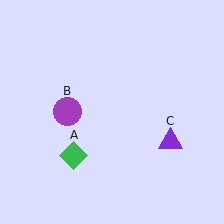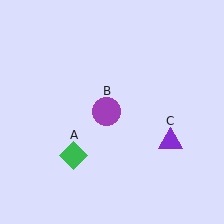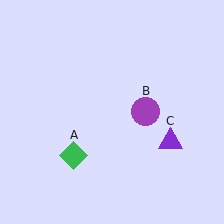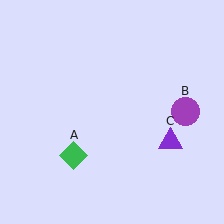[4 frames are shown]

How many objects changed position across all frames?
1 object changed position: purple circle (object B).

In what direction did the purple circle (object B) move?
The purple circle (object B) moved right.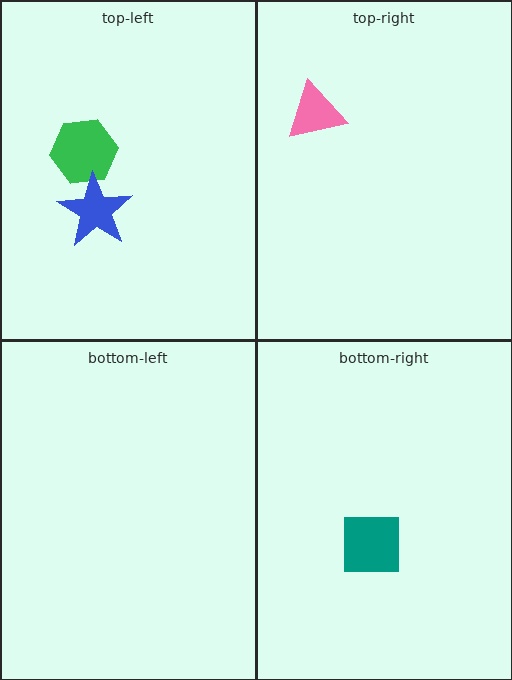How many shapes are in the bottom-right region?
1.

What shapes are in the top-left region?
The green hexagon, the blue star.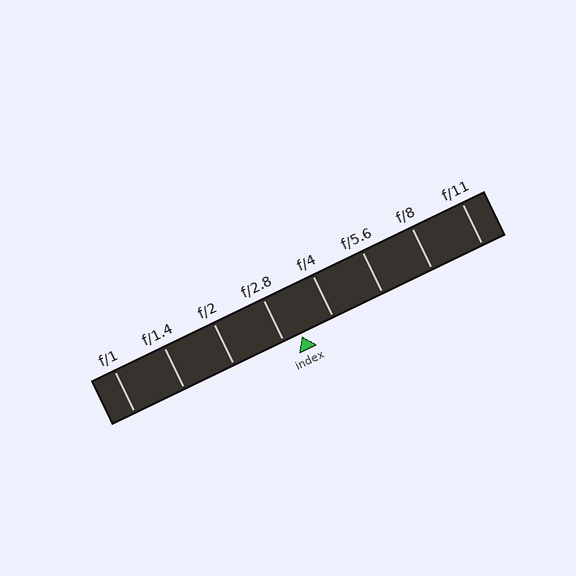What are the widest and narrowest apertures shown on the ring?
The widest aperture shown is f/1 and the narrowest is f/11.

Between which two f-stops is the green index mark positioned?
The index mark is between f/2.8 and f/4.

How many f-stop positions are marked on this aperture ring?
There are 8 f-stop positions marked.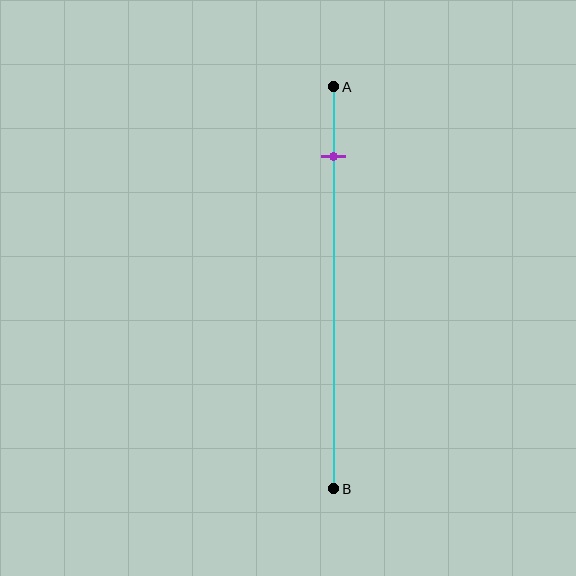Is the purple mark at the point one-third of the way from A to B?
No, the mark is at about 15% from A, not at the 33% one-third point.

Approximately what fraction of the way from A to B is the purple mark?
The purple mark is approximately 15% of the way from A to B.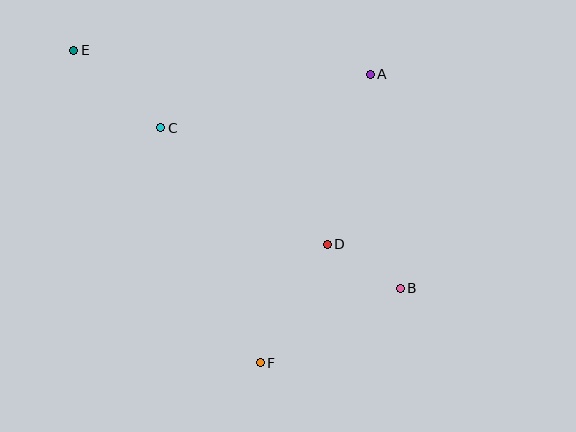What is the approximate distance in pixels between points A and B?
The distance between A and B is approximately 216 pixels.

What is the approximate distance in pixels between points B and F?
The distance between B and F is approximately 158 pixels.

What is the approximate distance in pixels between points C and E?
The distance between C and E is approximately 117 pixels.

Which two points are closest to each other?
Points B and D are closest to each other.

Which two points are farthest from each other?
Points B and E are farthest from each other.